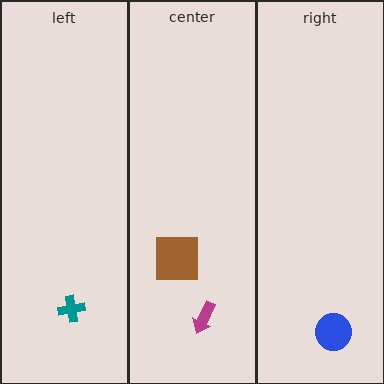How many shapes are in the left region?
1.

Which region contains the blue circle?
The right region.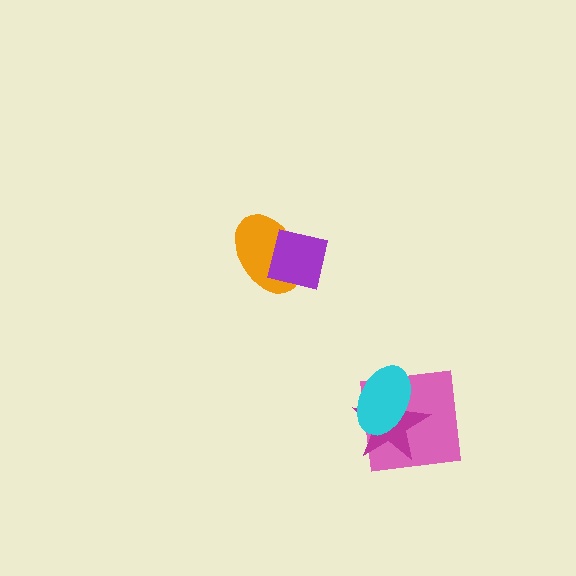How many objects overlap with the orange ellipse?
1 object overlaps with the orange ellipse.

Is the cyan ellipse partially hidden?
No, no other shape covers it.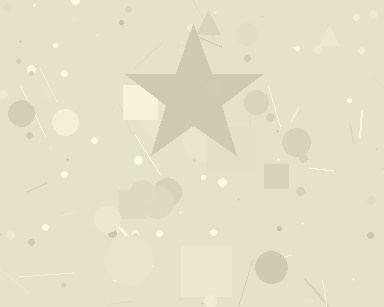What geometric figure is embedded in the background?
A star is embedded in the background.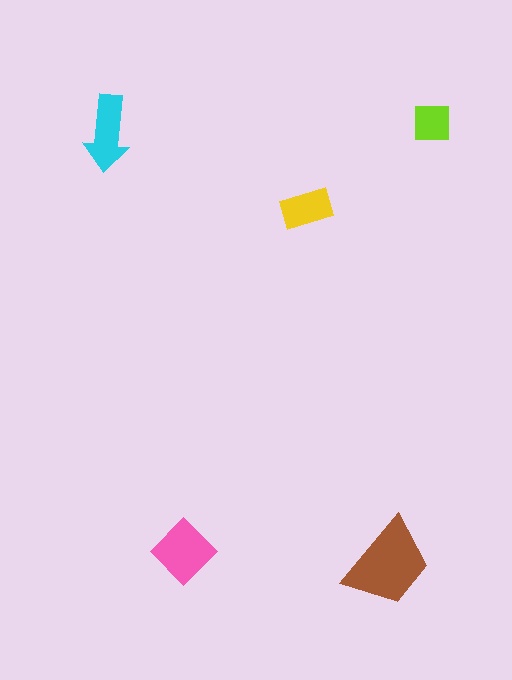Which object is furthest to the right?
The lime square is rightmost.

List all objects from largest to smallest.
The brown trapezoid, the pink diamond, the cyan arrow, the yellow rectangle, the lime square.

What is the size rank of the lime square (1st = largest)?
5th.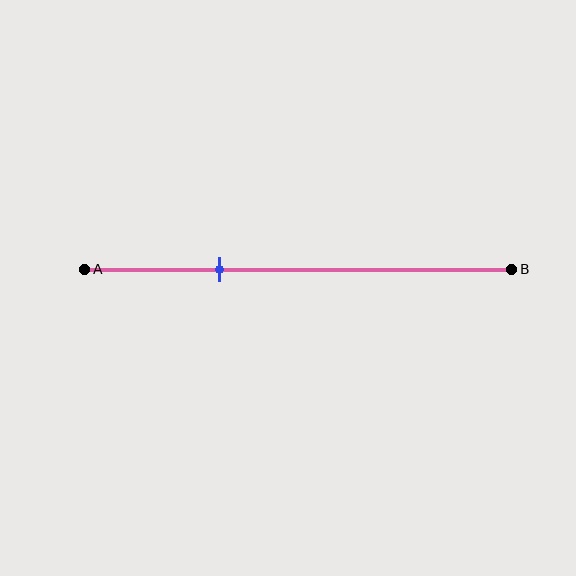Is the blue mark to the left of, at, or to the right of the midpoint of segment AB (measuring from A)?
The blue mark is to the left of the midpoint of segment AB.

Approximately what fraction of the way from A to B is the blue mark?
The blue mark is approximately 30% of the way from A to B.